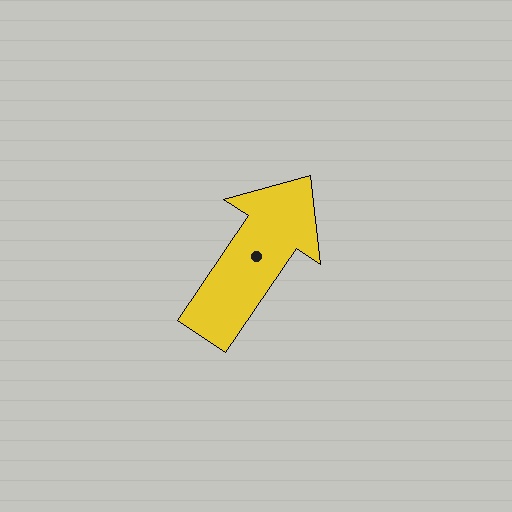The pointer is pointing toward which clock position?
Roughly 1 o'clock.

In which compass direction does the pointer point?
Northeast.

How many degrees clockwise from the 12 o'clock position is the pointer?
Approximately 34 degrees.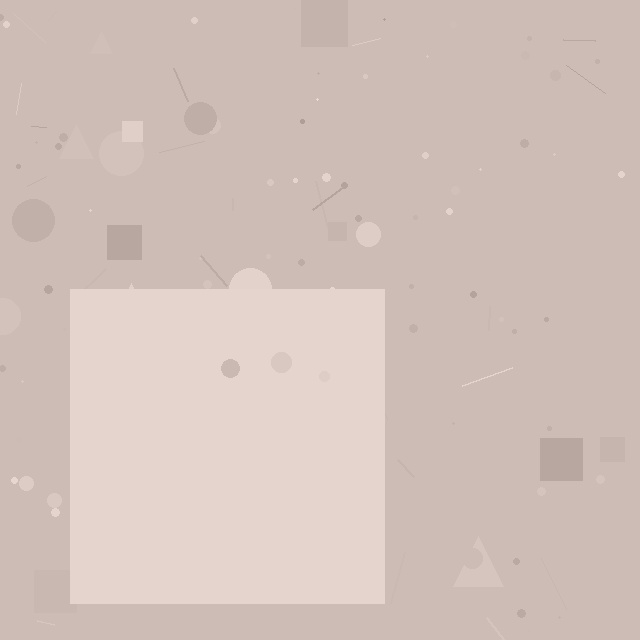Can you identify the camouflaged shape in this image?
The camouflaged shape is a square.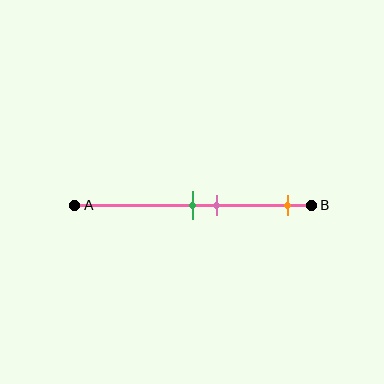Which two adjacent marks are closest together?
The green and pink marks are the closest adjacent pair.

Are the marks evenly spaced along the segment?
No, the marks are not evenly spaced.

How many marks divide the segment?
There are 3 marks dividing the segment.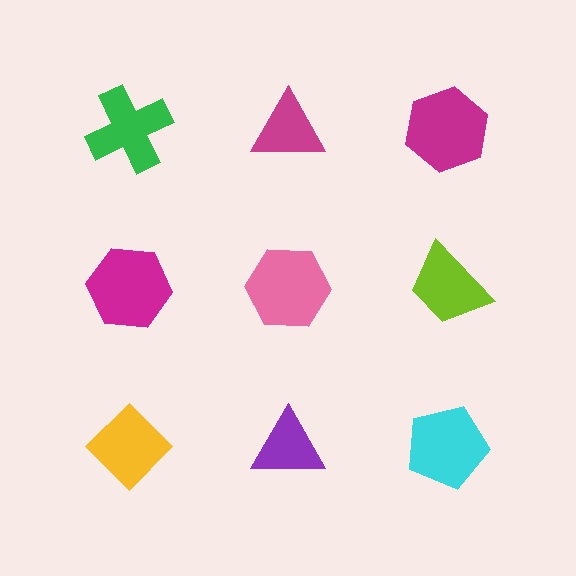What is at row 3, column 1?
A yellow diamond.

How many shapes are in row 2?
3 shapes.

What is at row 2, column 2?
A pink hexagon.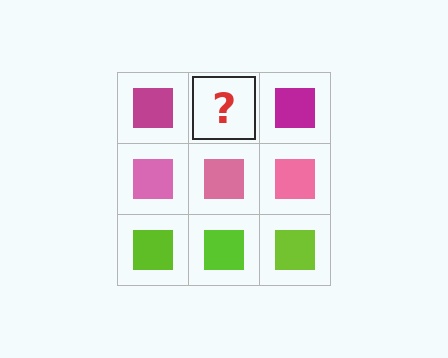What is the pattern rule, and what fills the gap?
The rule is that each row has a consistent color. The gap should be filled with a magenta square.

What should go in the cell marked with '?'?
The missing cell should contain a magenta square.